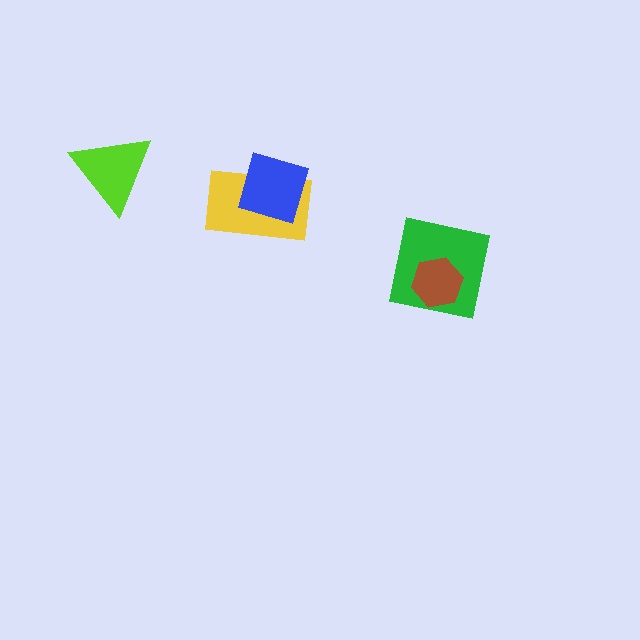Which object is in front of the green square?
The brown hexagon is in front of the green square.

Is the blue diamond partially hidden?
No, no other shape covers it.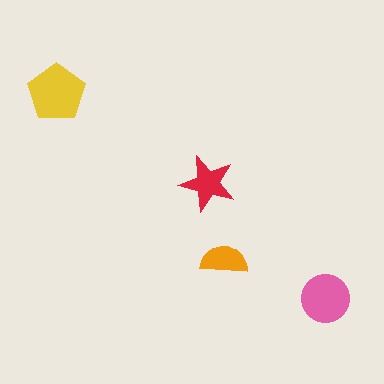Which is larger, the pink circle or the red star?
The pink circle.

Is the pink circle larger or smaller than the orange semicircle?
Larger.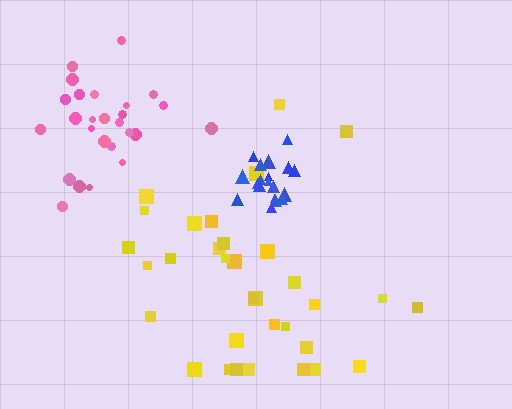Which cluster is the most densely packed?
Blue.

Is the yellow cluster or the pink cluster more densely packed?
Pink.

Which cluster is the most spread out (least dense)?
Yellow.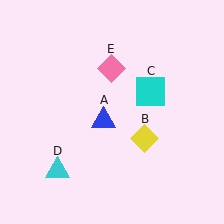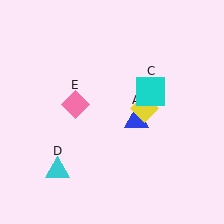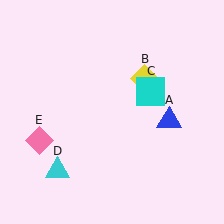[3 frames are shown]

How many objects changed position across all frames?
3 objects changed position: blue triangle (object A), yellow diamond (object B), pink diamond (object E).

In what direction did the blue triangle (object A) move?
The blue triangle (object A) moved right.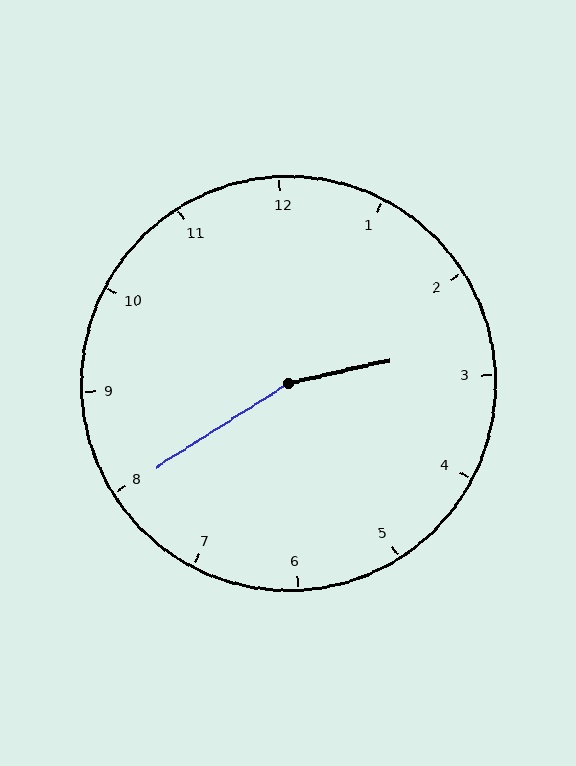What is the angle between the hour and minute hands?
Approximately 160 degrees.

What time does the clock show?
2:40.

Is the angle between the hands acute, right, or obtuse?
It is obtuse.